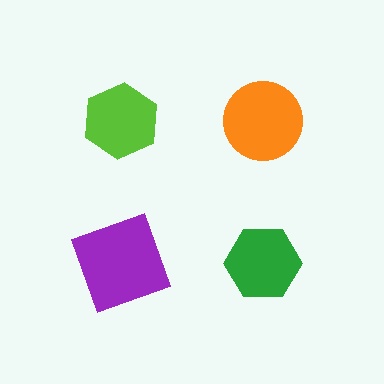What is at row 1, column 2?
An orange circle.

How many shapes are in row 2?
2 shapes.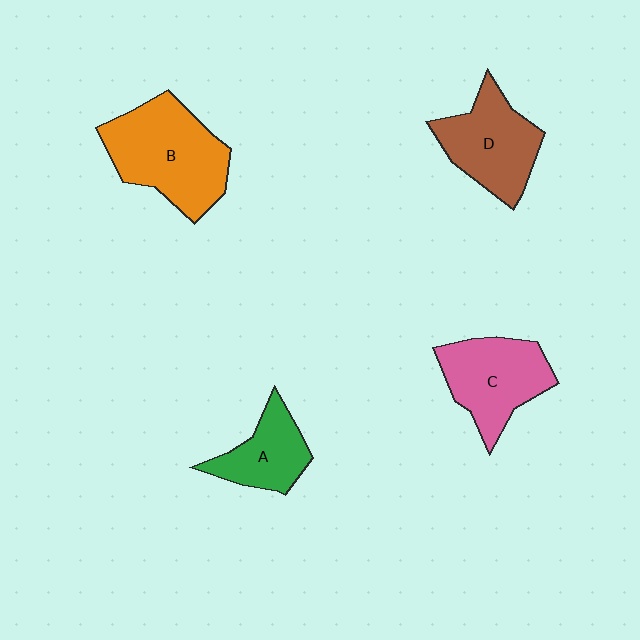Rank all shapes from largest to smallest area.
From largest to smallest: B (orange), C (pink), D (brown), A (green).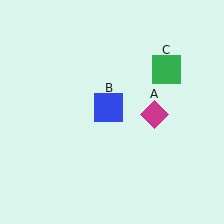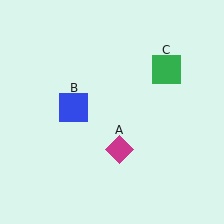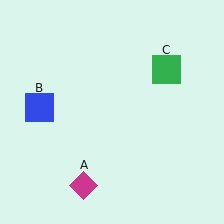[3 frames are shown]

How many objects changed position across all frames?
2 objects changed position: magenta diamond (object A), blue square (object B).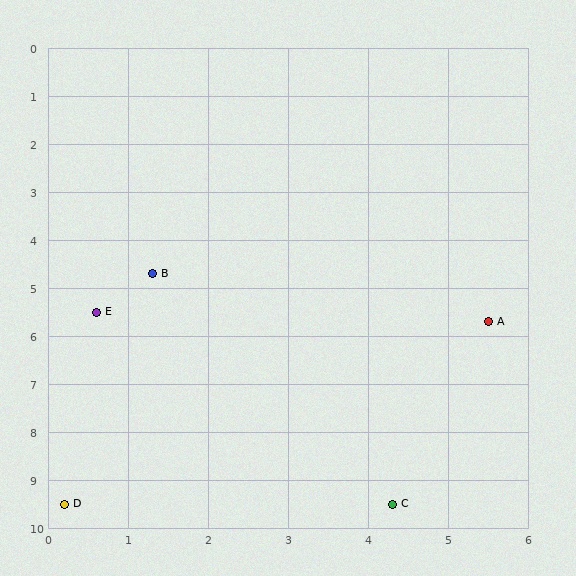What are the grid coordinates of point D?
Point D is at approximately (0.2, 9.5).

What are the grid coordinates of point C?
Point C is at approximately (4.3, 9.5).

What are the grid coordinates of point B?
Point B is at approximately (1.3, 4.7).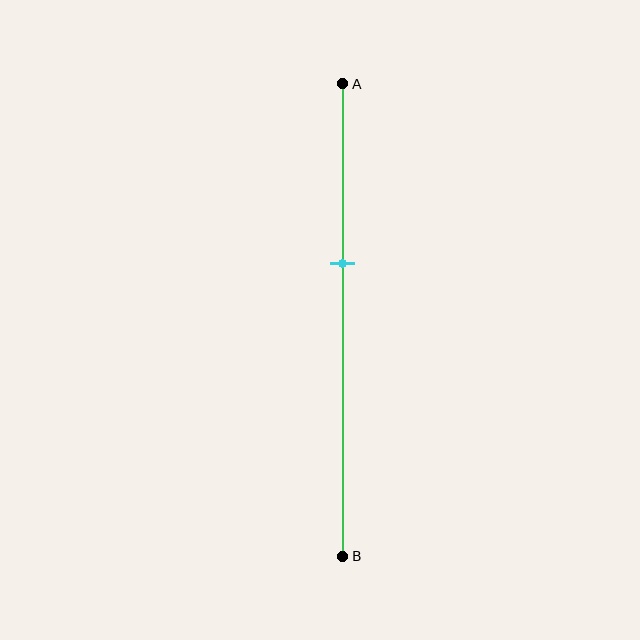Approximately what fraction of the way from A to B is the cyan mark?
The cyan mark is approximately 40% of the way from A to B.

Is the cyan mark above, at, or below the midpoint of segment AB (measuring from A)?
The cyan mark is above the midpoint of segment AB.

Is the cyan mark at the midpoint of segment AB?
No, the mark is at about 40% from A, not at the 50% midpoint.